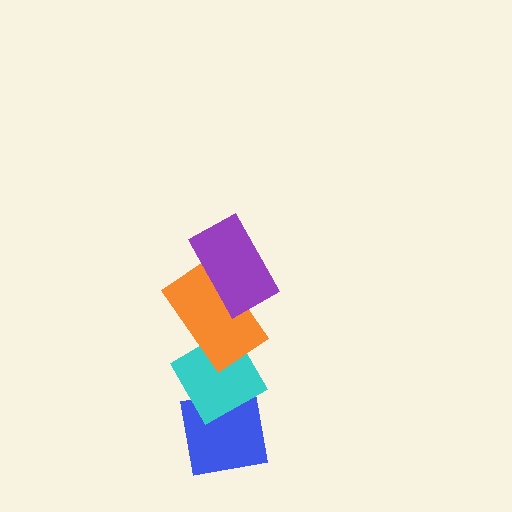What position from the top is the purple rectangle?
The purple rectangle is 1st from the top.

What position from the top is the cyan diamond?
The cyan diamond is 3rd from the top.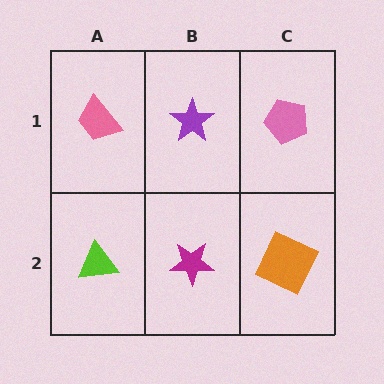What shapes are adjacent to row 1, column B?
A magenta star (row 2, column B), a pink trapezoid (row 1, column A), a pink pentagon (row 1, column C).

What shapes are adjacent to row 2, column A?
A pink trapezoid (row 1, column A), a magenta star (row 2, column B).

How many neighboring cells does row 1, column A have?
2.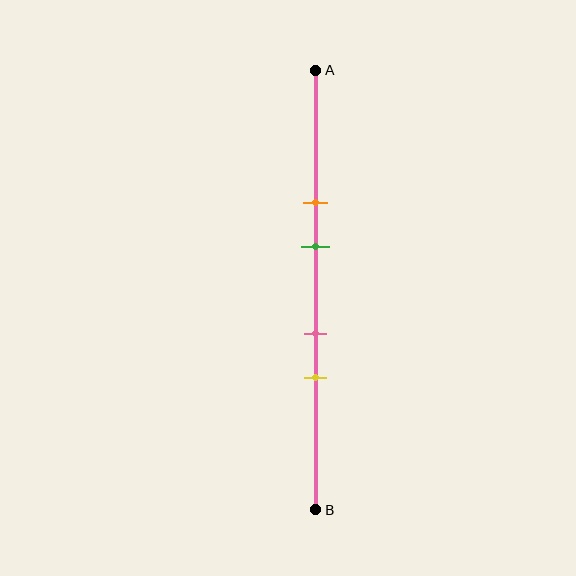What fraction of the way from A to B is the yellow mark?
The yellow mark is approximately 70% (0.7) of the way from A to B.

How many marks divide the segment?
There are 4 marks dividing the segment.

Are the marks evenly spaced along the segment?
No, the marks are not evenly spaced.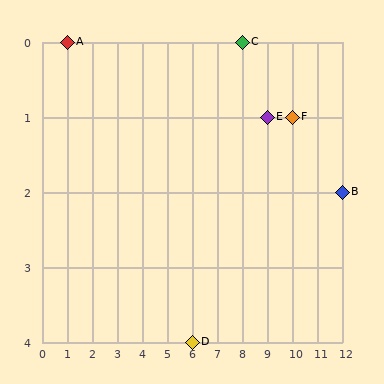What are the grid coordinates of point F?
Point F is at grid coordinates (10, 1).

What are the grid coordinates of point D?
Point D is at grid coordinates (6, 4).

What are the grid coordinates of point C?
Point C is at grid coordinates (8, 0).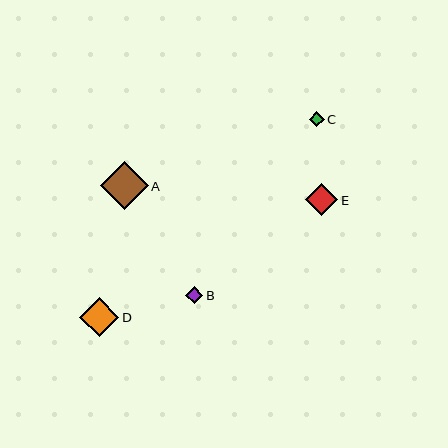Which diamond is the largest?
Diamond A is the largest with a size of approximately 48 pixels.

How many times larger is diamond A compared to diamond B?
Diamond A is approximately 2.8 times the size of diamond B.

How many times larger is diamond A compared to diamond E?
Diamond A is approximately 1.5 times the size of diamond E.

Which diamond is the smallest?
Diamond C is the smallest with a size of approximately 15 pixels.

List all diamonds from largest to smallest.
From largest to smallest: A, D, E, B, C.